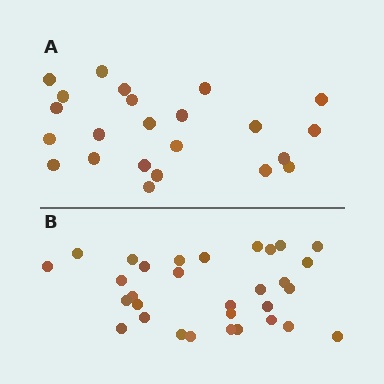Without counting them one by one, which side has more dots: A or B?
Region B (the bottom region) has more dots.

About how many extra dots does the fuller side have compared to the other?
Region B has roughly 8 or so more dots than region A.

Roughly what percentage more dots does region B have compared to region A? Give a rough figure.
About 35% more.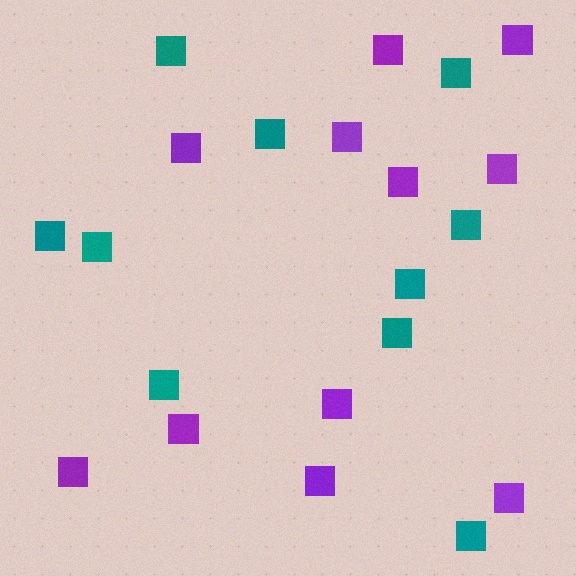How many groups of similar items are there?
There are 2 groups: one group of purple squares (11) and one group of teal squares (10).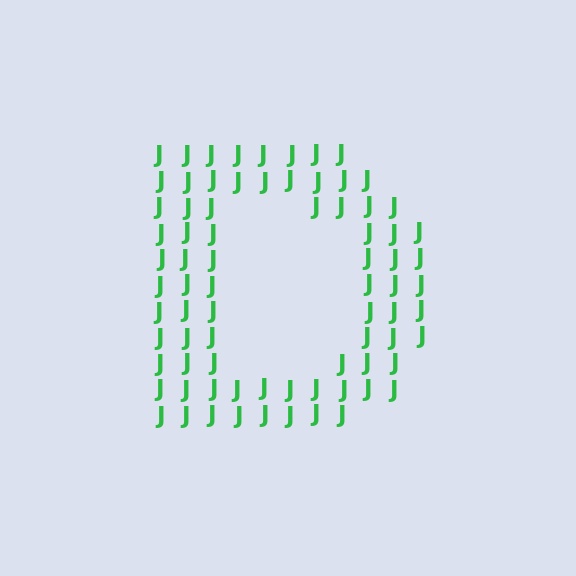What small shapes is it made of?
It is made of small letter J's.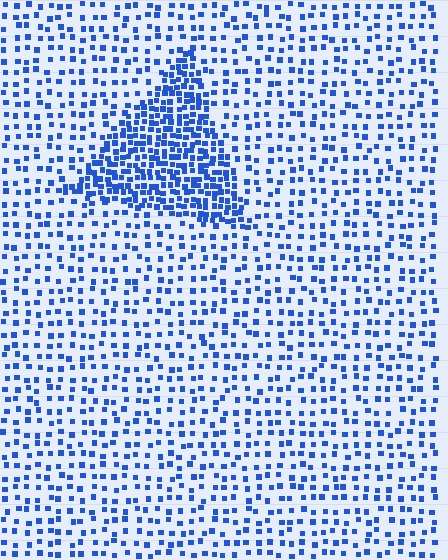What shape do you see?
I see a triangle.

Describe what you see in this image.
The image contains small blue elements arranged at two different densities. A triangle-shaped region is visible where the elements are more densely packed than the surrounding area.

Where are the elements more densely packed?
The elements are more densely packed inside the triangle boundary.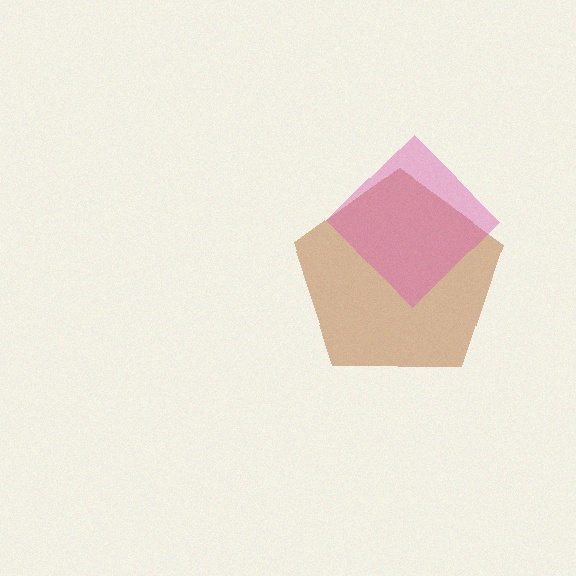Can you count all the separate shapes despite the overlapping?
Yes, there are 2 separate shapes.